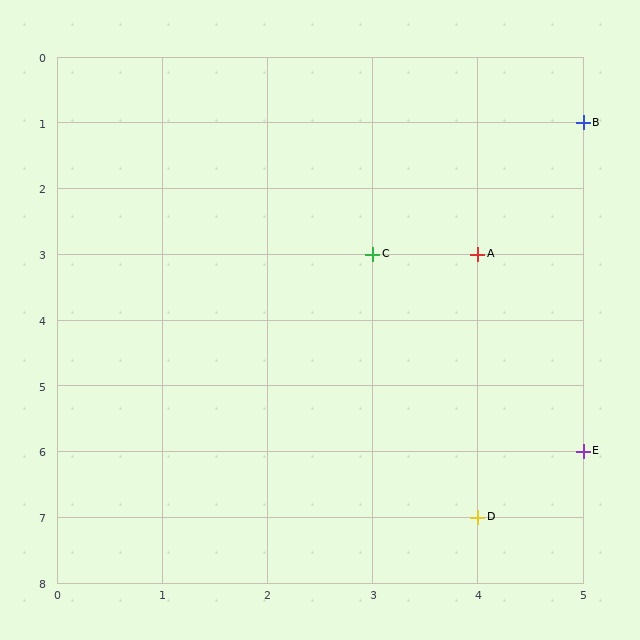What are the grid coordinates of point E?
Point E is at grid coordinates (5, 6).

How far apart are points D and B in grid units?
Points D and B are 1 column and 6 rows apart (about 6.1 grid units diagonally).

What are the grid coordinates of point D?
Point D is at grid coordinates (4, 7).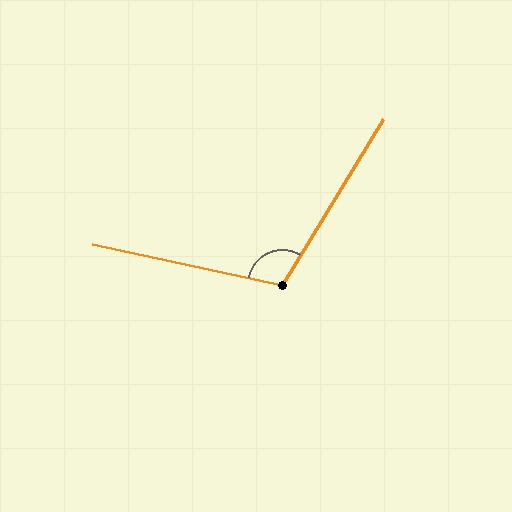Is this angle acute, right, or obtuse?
It is obtuse.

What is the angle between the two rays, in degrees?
Approximately 109 degrees.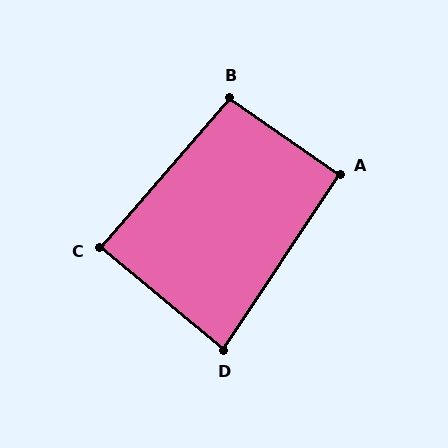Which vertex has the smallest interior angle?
D, at approximately 84 degrees.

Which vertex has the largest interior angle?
B, at approximately 96 degrees.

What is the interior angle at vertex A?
Approximately 91 degrees (approximately right).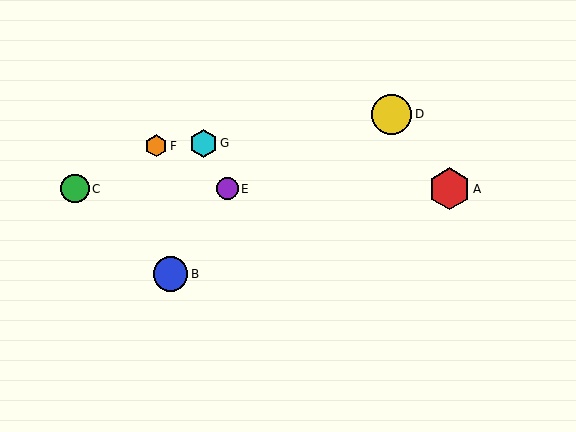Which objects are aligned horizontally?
Objects A, C, E are aligned horizontally.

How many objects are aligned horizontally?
3 objects (A, C, E) are aligned horizontally.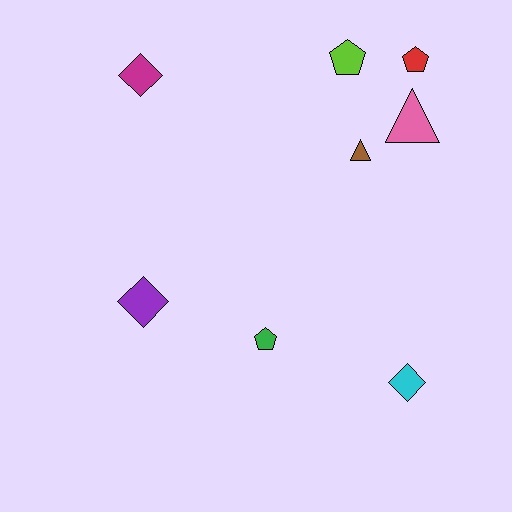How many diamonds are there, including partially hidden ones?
There are 3 diamonds.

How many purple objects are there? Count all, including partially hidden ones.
There is 1 purple object.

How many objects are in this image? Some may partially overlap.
There are 8 objects.